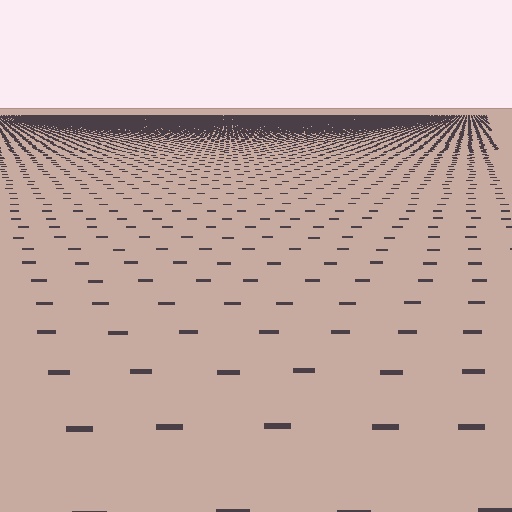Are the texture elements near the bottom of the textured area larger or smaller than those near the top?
Larger. Near the bottom, elements are closer to the viewer and appear at a bigger on-screen size.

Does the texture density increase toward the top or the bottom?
Density increases toward the top.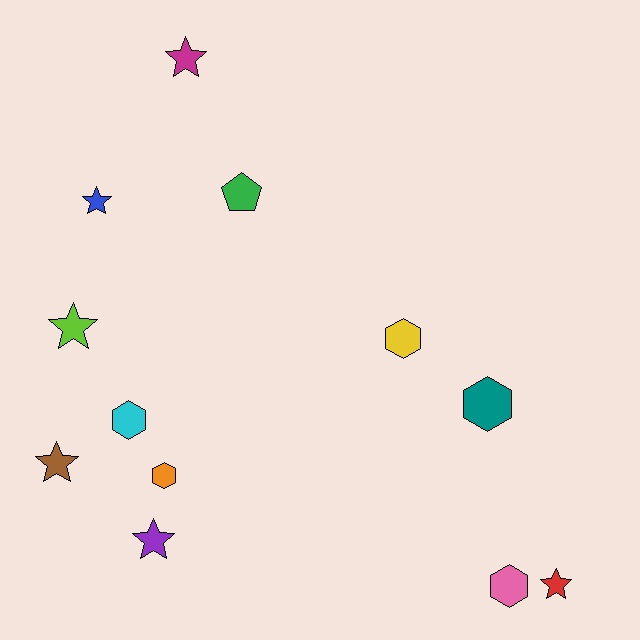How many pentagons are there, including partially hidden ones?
There is 1 pentagon.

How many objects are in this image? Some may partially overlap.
There are 12 objects.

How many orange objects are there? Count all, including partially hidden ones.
There is 1 orange object.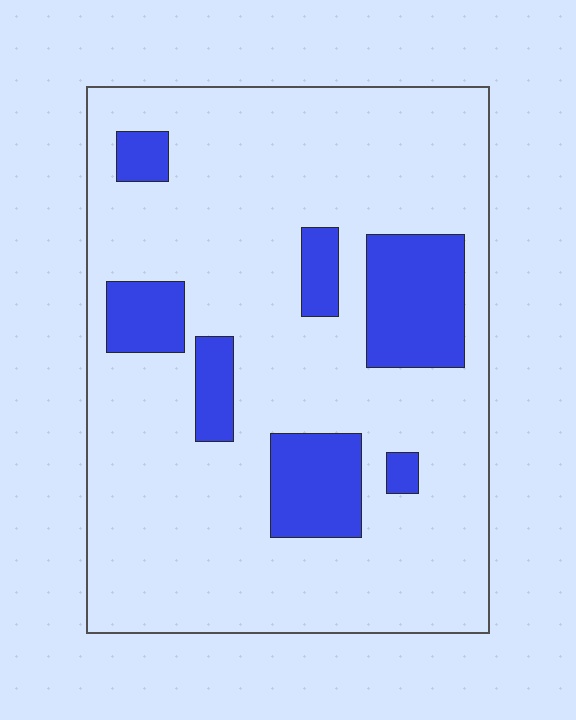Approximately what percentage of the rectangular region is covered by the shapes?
Approximately 20%.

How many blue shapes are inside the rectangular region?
7.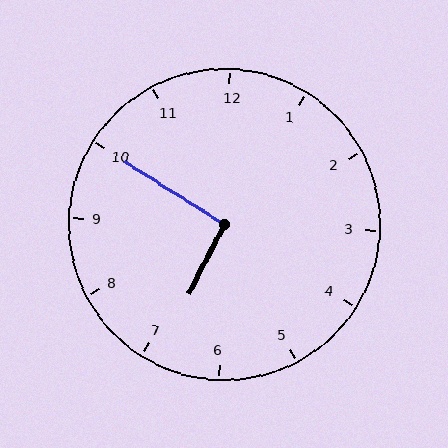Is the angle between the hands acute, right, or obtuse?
It is right.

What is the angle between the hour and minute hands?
Approximately 95 degrees.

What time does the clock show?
6:50.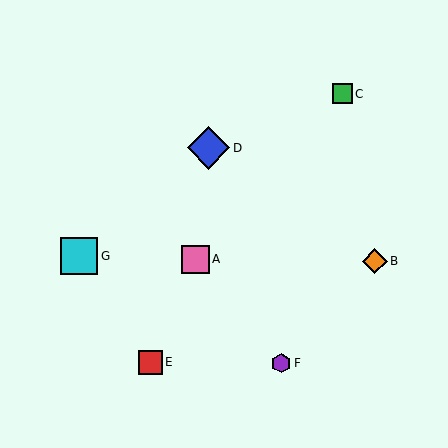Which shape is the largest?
The blue diamond (labeled D) is the largest.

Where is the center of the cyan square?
The center of the cyan square is at (79, 256).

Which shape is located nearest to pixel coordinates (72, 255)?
The cyan square (labeled G) at (79, 256) is nearest to that location.